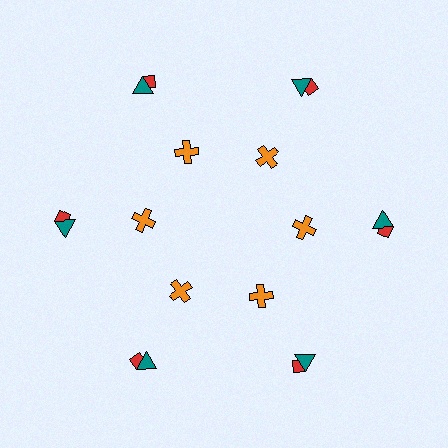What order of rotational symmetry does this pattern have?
This pattern has 6-fold rotational symmetry.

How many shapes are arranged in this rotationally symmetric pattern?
There are 18 shapes, arranged in 6 groups of 3.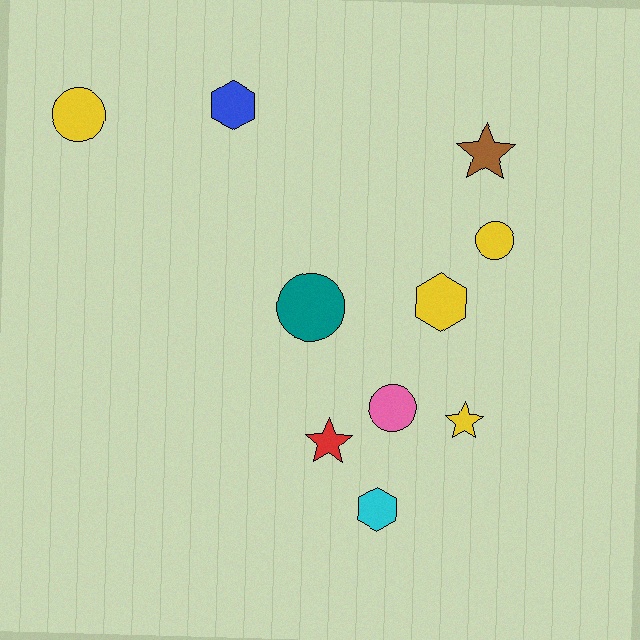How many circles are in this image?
There are 4 circles.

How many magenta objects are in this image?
There are no magenta objects.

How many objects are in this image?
There are 10 objects.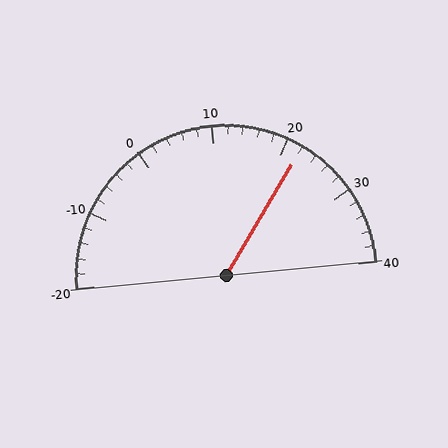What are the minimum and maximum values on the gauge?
The gauge ranges from -20 to 40.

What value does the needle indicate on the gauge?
The needle indicates approximately 22.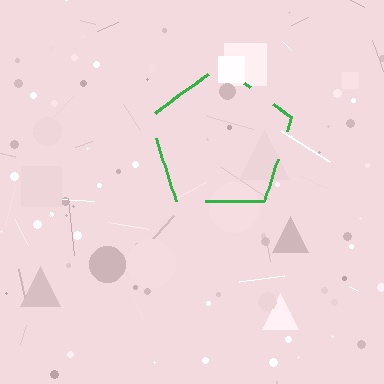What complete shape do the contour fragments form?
The contour fragments form a pentagon.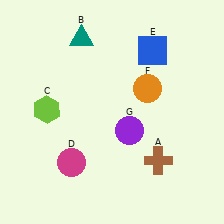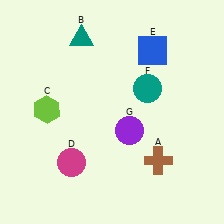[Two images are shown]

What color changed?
The circle (F) changed from orange in Image 1 to teal in Image 2.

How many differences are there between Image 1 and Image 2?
There is 1 difference between the two images.